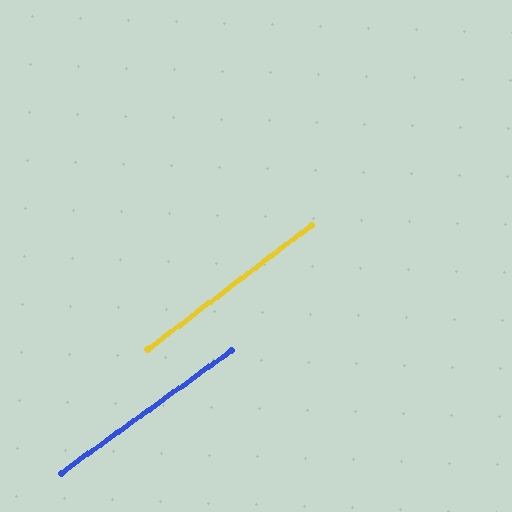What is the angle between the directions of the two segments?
Approximately 1 degree.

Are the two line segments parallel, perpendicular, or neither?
Parallel — their directions differ by only 1.5°.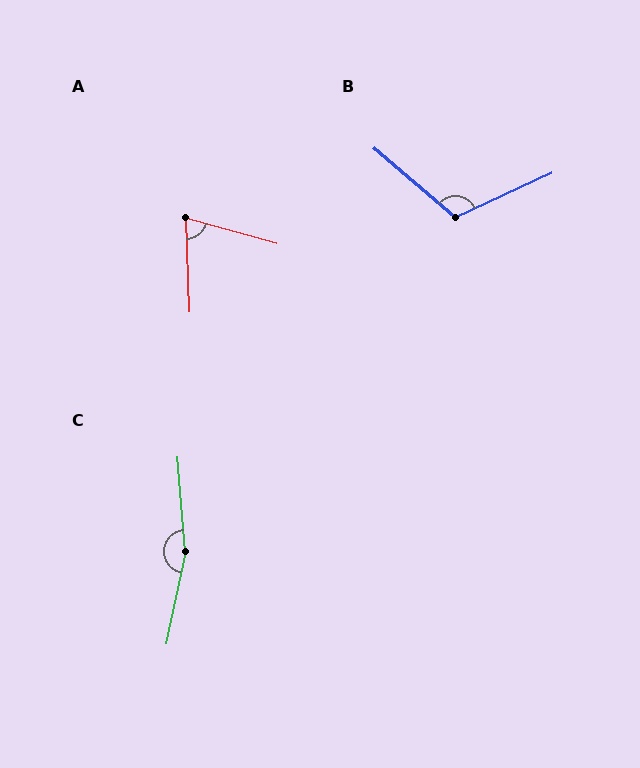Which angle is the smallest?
A, at approximately 72 degrees.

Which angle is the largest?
C, at approximately 164 degrees.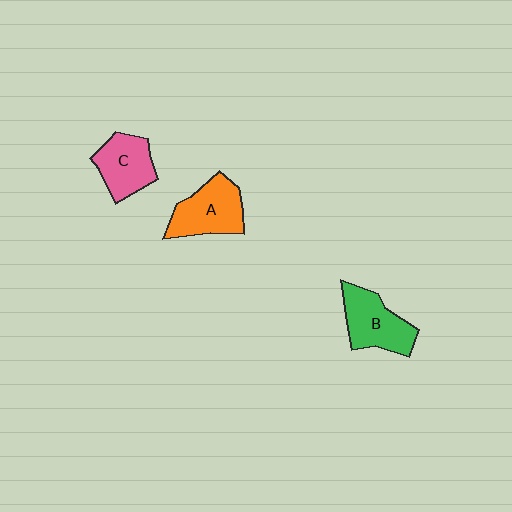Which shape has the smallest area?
Shape C (pink).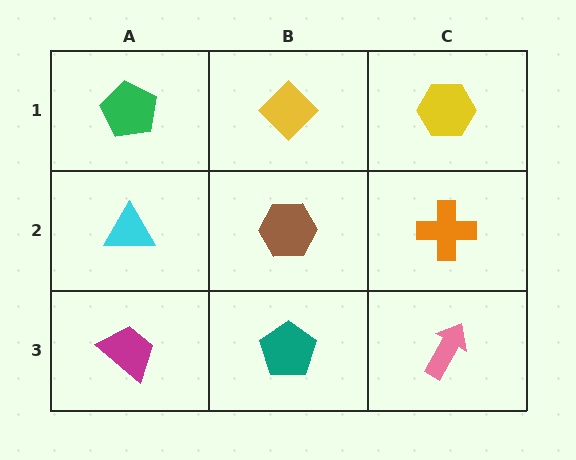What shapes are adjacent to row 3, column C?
An orange cross (row 2, column C), a teal pentagon (row 3, column B).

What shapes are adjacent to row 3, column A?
A cyan triangle (row 2, column A), a teal pentagon (row 3, column B).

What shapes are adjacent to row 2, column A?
A green pentagon (row 1, column A), a magenta trapezoid (row 3, column A), a brown hexagon (row 2, column B).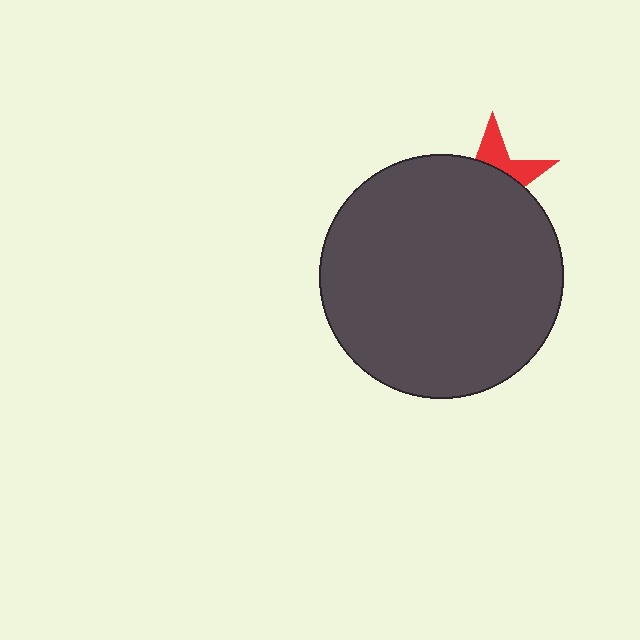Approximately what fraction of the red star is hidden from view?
Roughly 69% of the red star is hidden behind the dark gray circle.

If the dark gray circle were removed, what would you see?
You would see the complete red star.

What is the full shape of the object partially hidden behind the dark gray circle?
The partially hidden object is a red star.